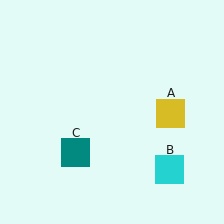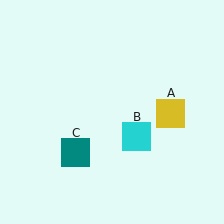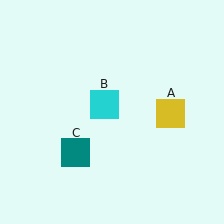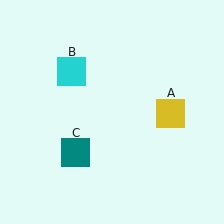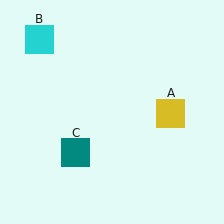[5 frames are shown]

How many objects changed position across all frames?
1 object changed position: cyan square (object B).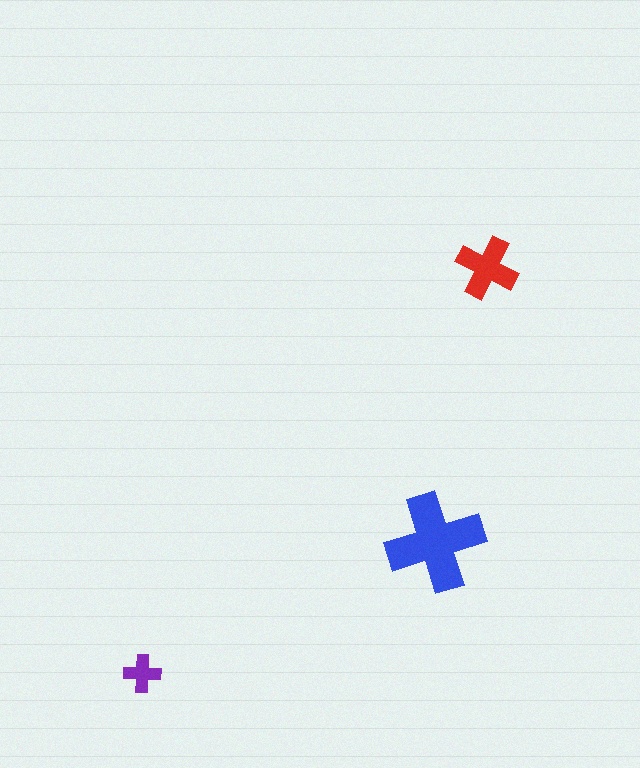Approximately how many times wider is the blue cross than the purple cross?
About 2.5 times wider.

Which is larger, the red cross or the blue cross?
The blue one.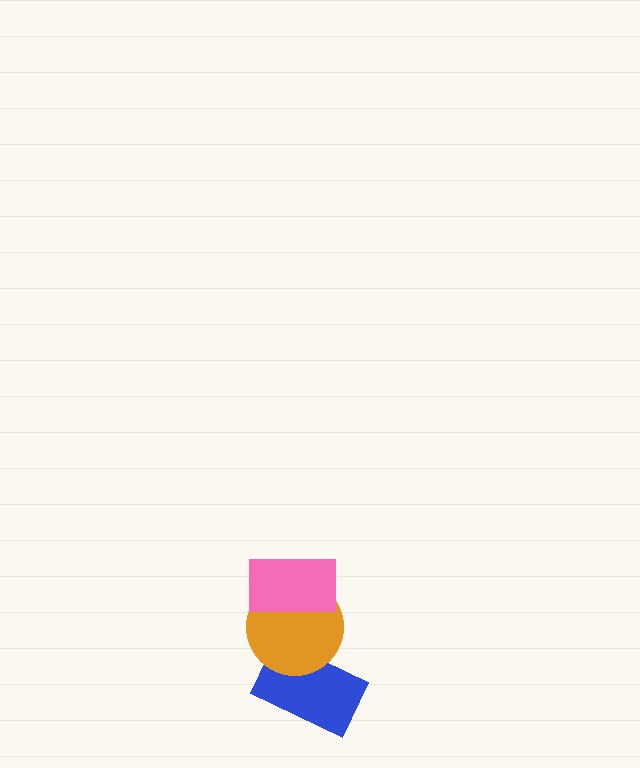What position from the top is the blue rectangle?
The blue rectangle is 3rd from the top.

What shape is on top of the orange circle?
The pink rectangle is on top of the orange circle.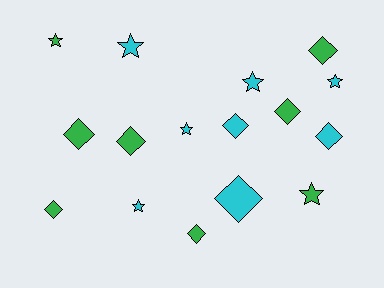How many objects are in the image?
There are 16 objects.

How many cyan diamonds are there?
There are 3 cyan diamonds.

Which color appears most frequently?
Green, with 8 objects.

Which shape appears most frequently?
Diamond, with 9 objects.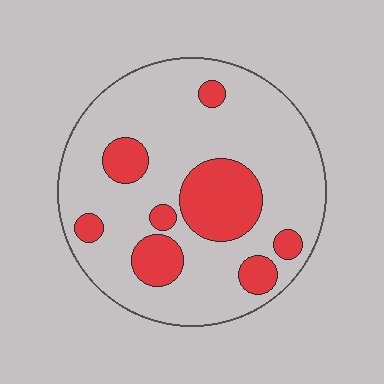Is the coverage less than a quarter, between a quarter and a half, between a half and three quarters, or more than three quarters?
Less than a quarter.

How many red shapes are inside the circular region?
8.